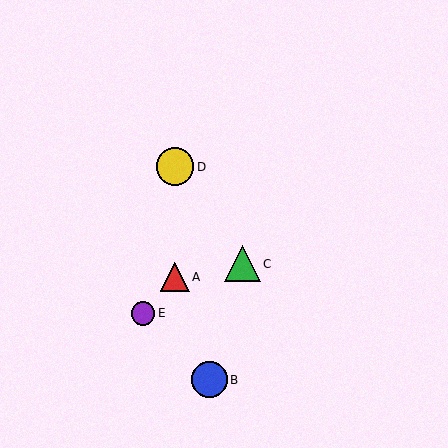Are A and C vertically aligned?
No, A is at x≈175 and C is at x≈242.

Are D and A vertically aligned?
Yes, both are at x≈175.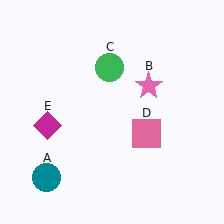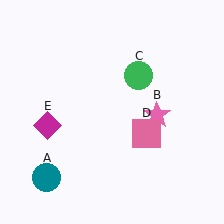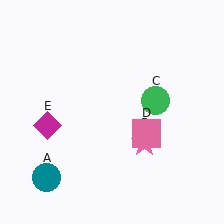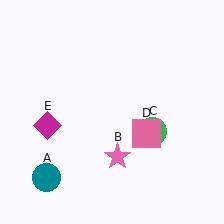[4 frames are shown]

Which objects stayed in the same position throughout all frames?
Teal circle (object A) and pink square (object D) and magenta diamond (object E) remained stationary.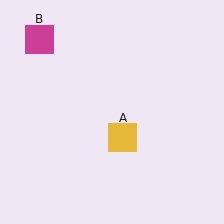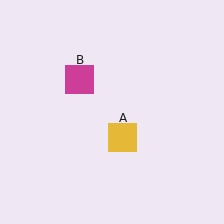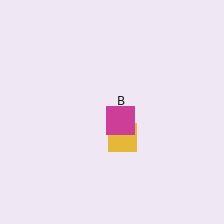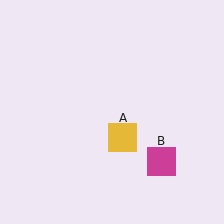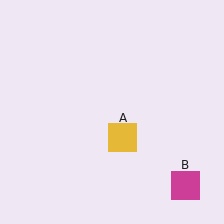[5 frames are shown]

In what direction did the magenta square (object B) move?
The magenta square (object B) moved down and to the right.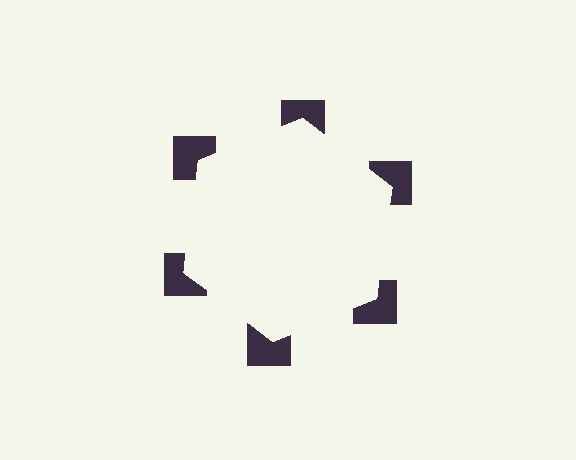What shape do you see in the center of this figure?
An illusory hexagon — its edges are inferred from the aligned wedge cuts in the notched squares, not physically drawn.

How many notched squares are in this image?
There are 6 — one at each vertex of the illusory hexagon.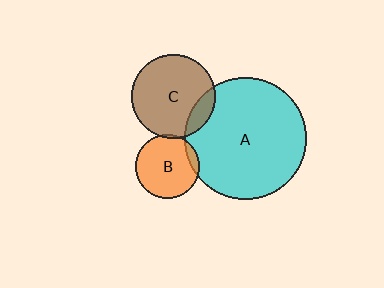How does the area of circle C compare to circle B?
Approximately 1.7 times.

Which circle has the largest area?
Circle A (cyan).